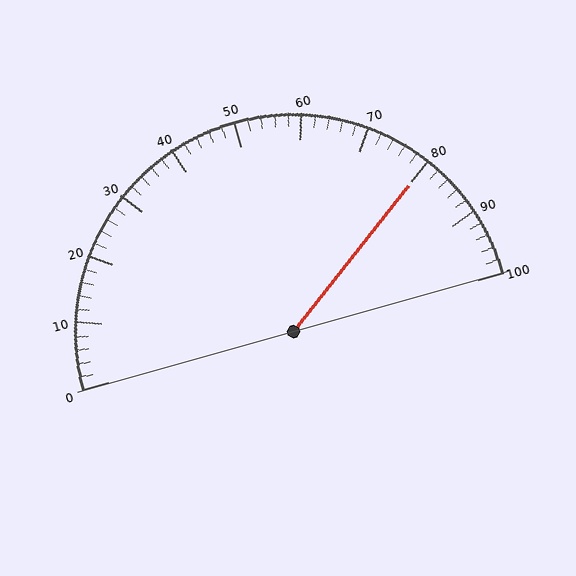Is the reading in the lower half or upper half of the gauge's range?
The reading is in the upper half of the range (0 to 100).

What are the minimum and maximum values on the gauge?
The gauge ranges from 0 to 100.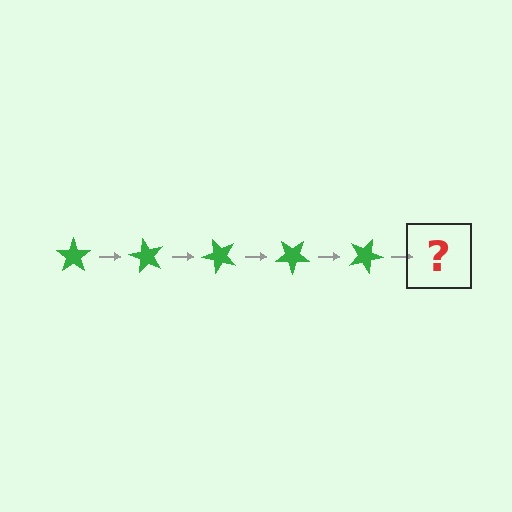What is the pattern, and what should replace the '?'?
The pattern is that the star rotates 60 degrees each step. The '?' should be a green star rotated 300 degrees.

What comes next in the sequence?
The next element should be a green star rotated 300 degrees.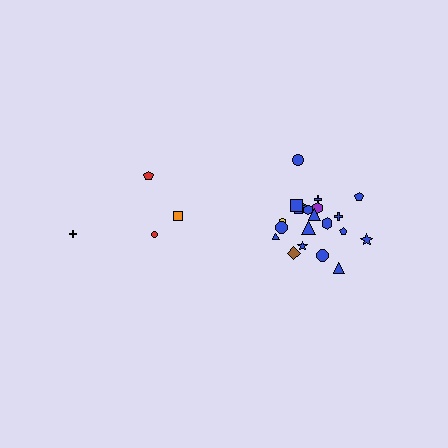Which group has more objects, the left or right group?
The right group.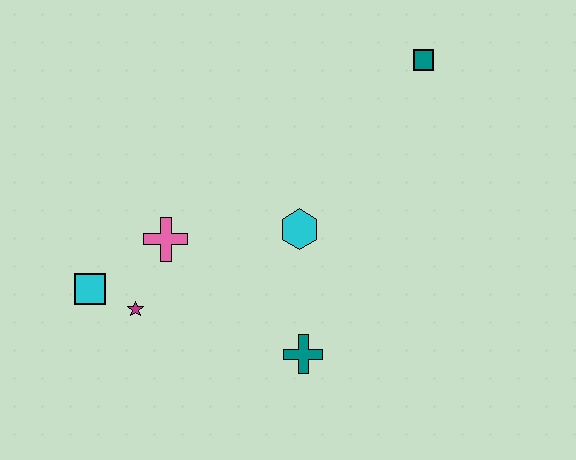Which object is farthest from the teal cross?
The teal square is farthest from the teal cross.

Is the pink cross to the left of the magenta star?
No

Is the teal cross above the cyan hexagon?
No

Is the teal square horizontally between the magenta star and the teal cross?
No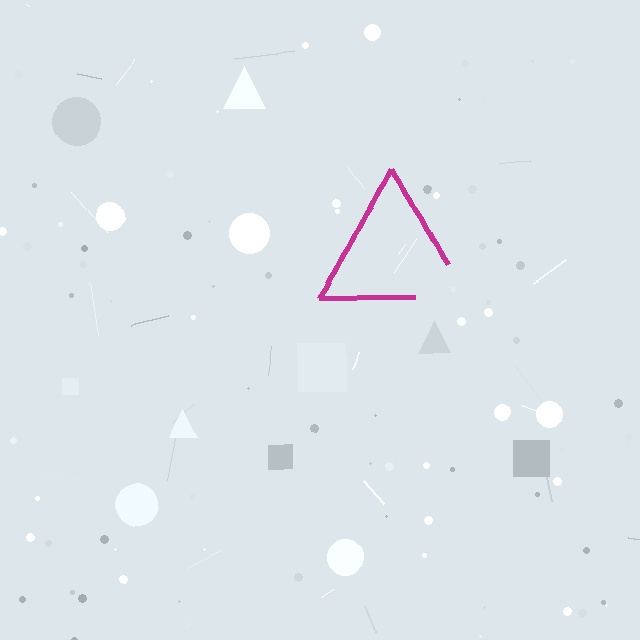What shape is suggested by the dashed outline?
The dashed outline suggests a triangle.